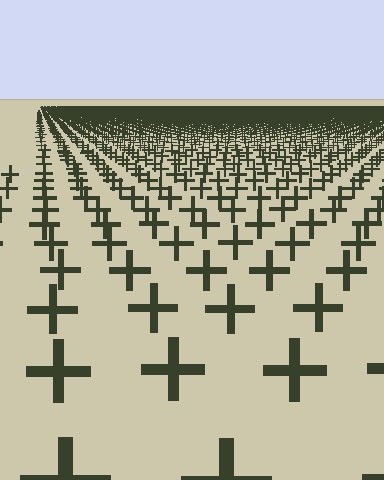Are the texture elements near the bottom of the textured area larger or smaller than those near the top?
Larger. Near the bottom, elements are closer to the viewer and appear at a bigger on-screen size.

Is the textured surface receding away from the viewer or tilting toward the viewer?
The surface is receding away from the viewer. Texture elements get smaller and denser toward the top.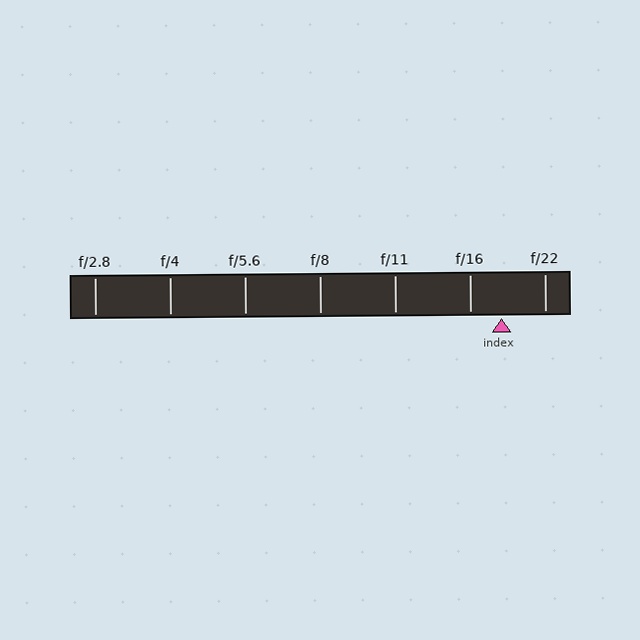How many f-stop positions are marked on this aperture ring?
There are 7 f-stop positions marked.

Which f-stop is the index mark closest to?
The index mark is closest to f/16.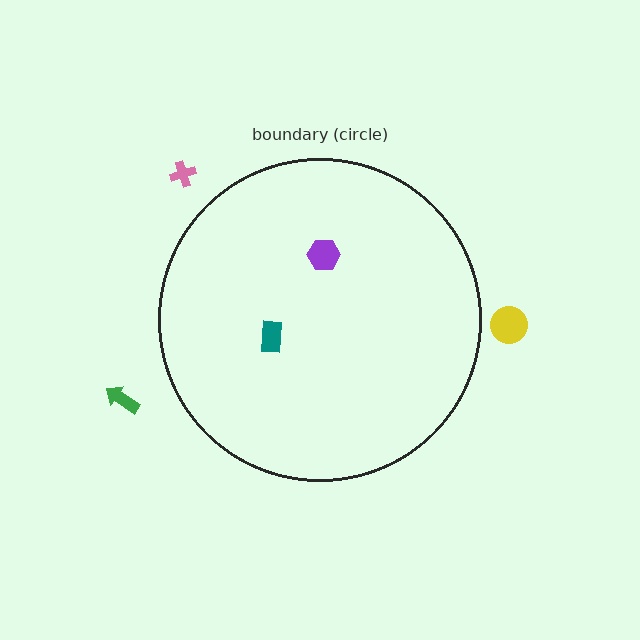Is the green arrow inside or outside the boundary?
Outside.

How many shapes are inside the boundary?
2 inside, 3 outside.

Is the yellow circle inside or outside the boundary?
Outside.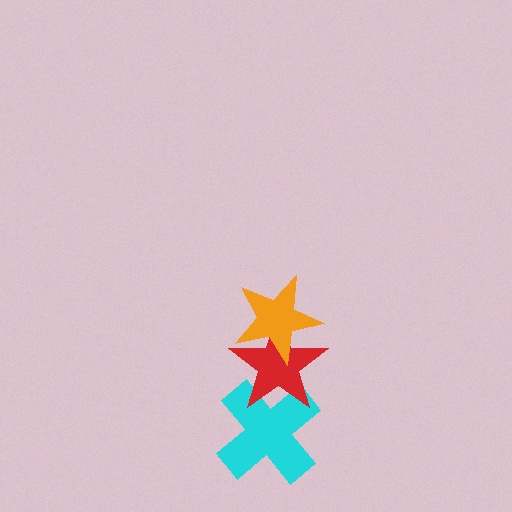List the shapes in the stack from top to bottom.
From top to bottom: the orange star, the red star, the cyan cross.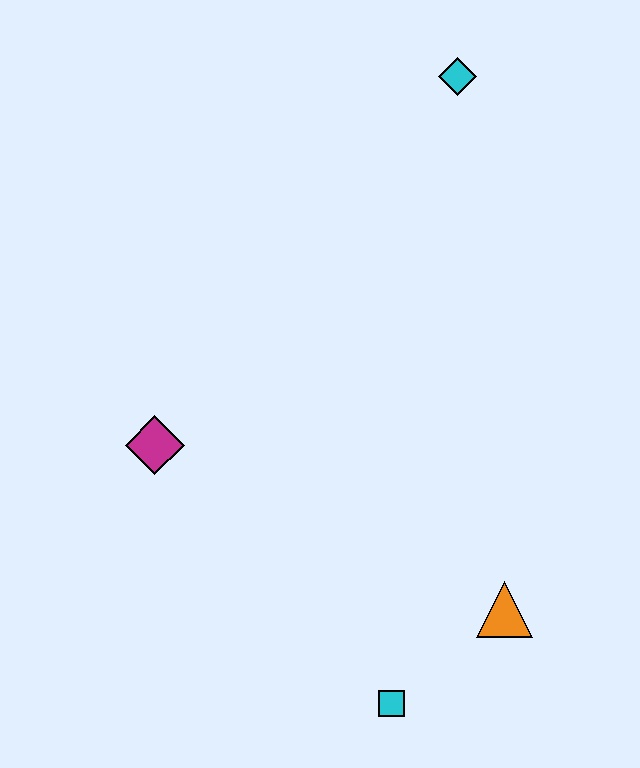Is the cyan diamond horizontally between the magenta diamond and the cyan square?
No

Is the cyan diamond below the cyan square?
No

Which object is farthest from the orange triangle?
The cyan diamond is farthest from the orange triangle.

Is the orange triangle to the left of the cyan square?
No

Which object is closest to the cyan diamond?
The magenta diamond is closest to the cyan diamond.